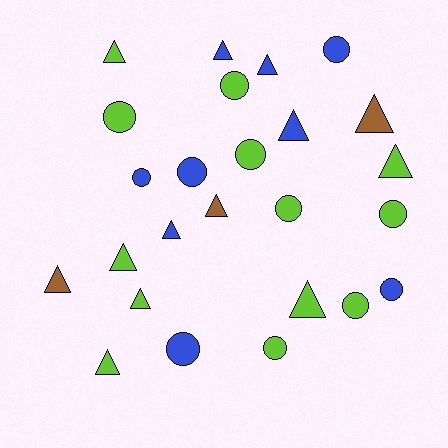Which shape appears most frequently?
Triangle, with 13 objects.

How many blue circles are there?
There are 5 blue circles.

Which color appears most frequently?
Lime, with 13 objects.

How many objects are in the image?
There are 25 objects.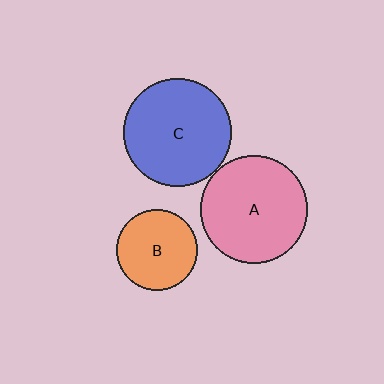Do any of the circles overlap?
No, none of the circles overlap.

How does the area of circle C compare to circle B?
Approximately 1.8 times.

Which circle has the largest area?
Circle C (blue).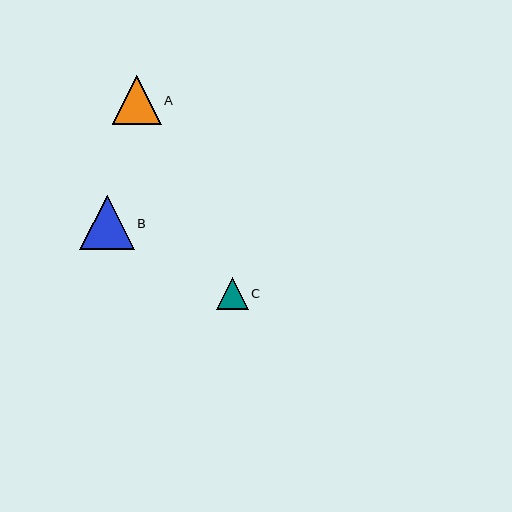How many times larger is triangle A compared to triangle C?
Triangle A is approximately 1.5 times the size of triangle C.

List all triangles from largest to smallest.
From largest to smallest: B, A, C.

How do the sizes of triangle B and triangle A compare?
Triangle B and triangle A are approximately the same size.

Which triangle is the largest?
Triangle B is the largest with a size of approximately 54 pixels.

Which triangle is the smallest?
Triangle C is the smallest with a size of approximately 32 pixels.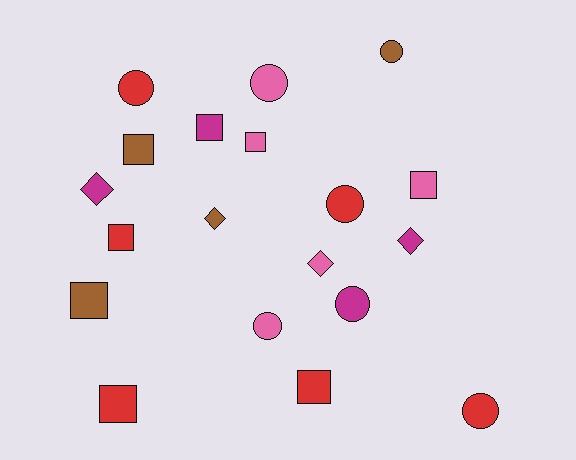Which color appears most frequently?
Red, with 6 objects.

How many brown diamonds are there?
There is 1 brown diamond.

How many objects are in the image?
There are 19 objects.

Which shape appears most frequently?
Square, with 8 objects.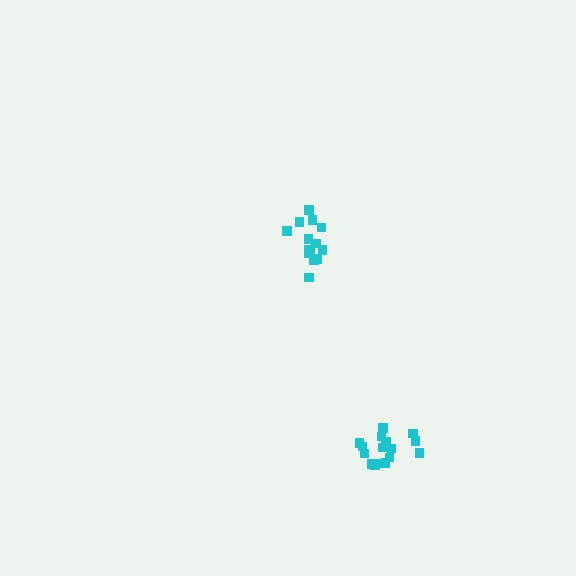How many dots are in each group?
Group 1: 17 dots, Group 2: 14 dots (31 total).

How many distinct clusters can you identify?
There are 2 distinct clusters.